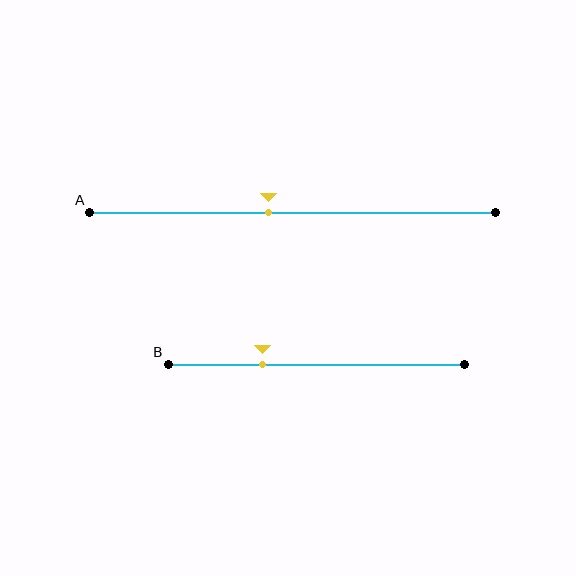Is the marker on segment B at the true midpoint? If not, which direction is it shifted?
No, the marker on segment B is shifted to the left by about 18% of the segment length.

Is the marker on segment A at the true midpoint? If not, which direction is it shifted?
No, the marker on segment A is shifted to the left by about 6% of the segment length.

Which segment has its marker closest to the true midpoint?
Segment A has its marker closest to the true midpoint.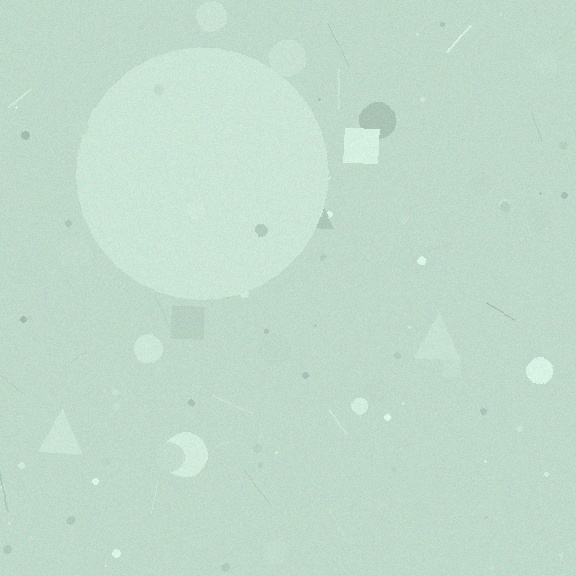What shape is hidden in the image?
A circle is hidden in the image.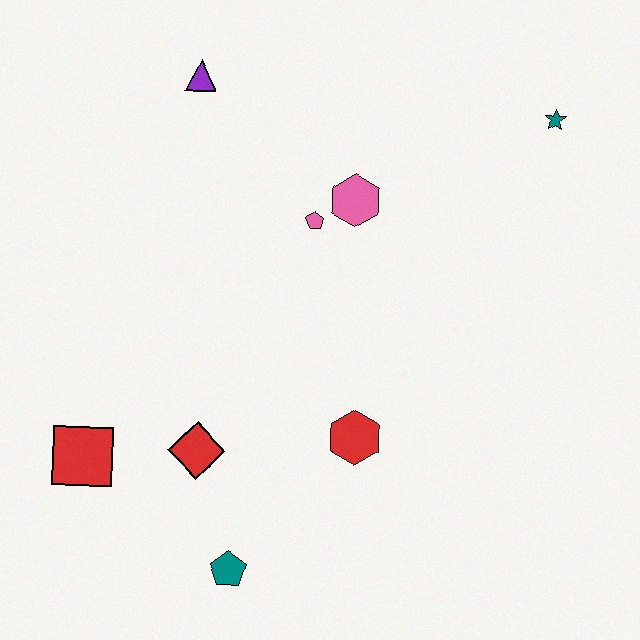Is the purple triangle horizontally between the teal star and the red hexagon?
No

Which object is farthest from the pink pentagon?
The teal pentagon is farthest from the pink pentagon.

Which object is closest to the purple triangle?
The pink pentagon is closest to the purple triangle.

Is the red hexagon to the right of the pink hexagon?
Yes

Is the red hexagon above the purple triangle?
No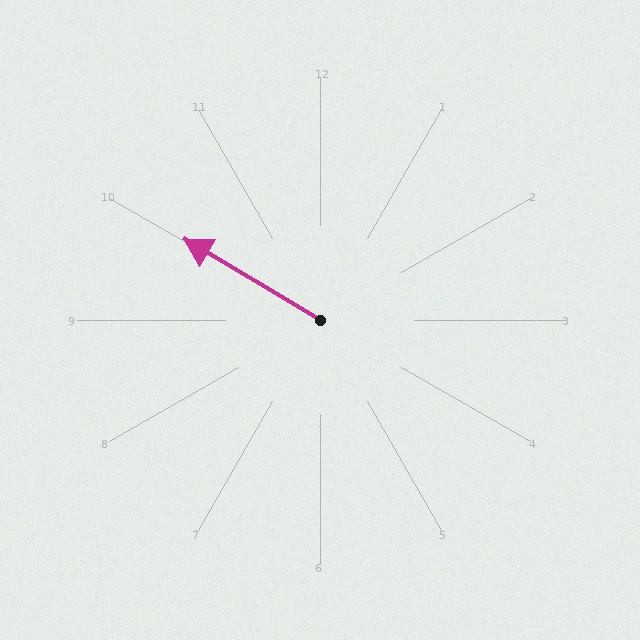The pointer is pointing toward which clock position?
Roughly 10 o'clock.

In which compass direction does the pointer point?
Northwest.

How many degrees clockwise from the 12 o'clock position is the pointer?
Approximately 301 degrees.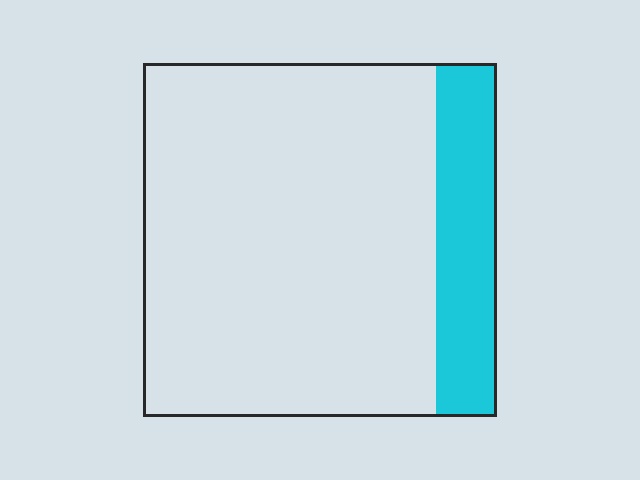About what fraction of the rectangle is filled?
About one sixth (1/6).